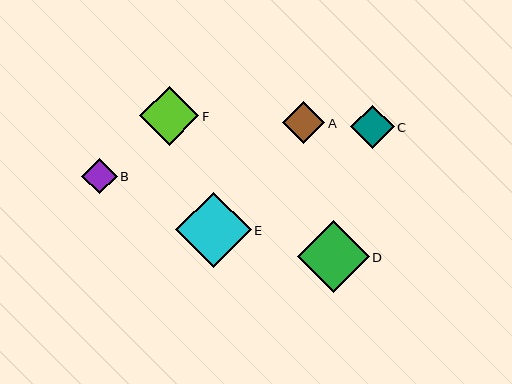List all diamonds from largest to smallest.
From largest to smallest: E, D, F, C, A, B.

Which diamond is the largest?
Diamond E is the largest with a size of approximately 75 pixels.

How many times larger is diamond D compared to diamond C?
Diamond D is approximately 1.6 times the size of diamond C.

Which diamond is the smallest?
Diamond B is the smallest with a size of approximately 35 pixels.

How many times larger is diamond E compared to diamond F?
Diamond E is approximately 1.3 times the size of diamond F.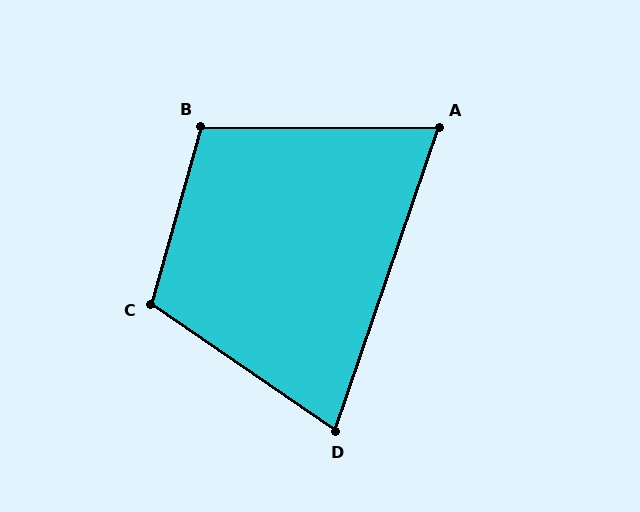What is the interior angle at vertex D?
Approximately 75 degrees (acute).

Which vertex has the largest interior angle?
C, at approximately 109 degrees.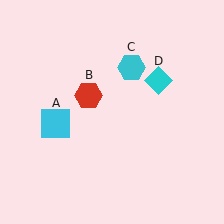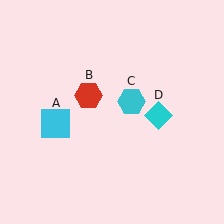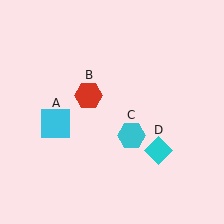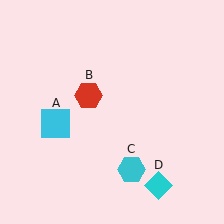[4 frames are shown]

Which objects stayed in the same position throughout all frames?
Cyan square (object A) and red hexagon (object B) remained stationary.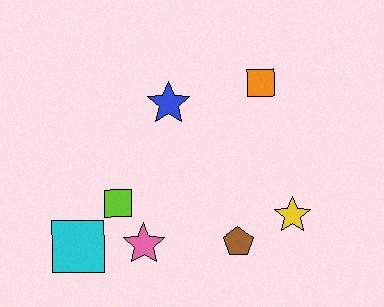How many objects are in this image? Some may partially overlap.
There are 7 objects.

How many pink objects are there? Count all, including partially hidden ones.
There is 1 pink object.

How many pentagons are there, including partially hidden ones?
There is 1 pentagon.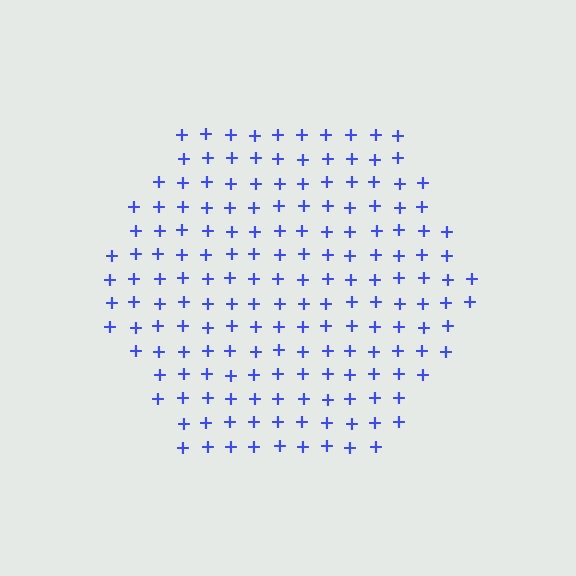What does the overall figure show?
The overall figure shows a hexagon.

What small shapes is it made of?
It is made of small plus signs.